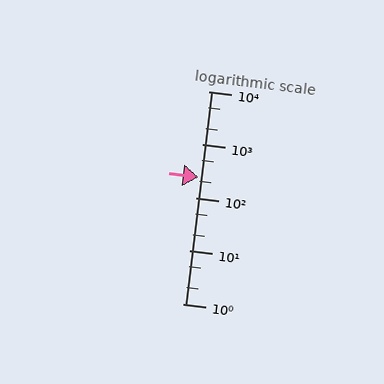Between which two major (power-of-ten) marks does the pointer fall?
The pointer is between 100 and 1000.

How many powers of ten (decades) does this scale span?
The scale spans 4 decades, from 1 to 10000.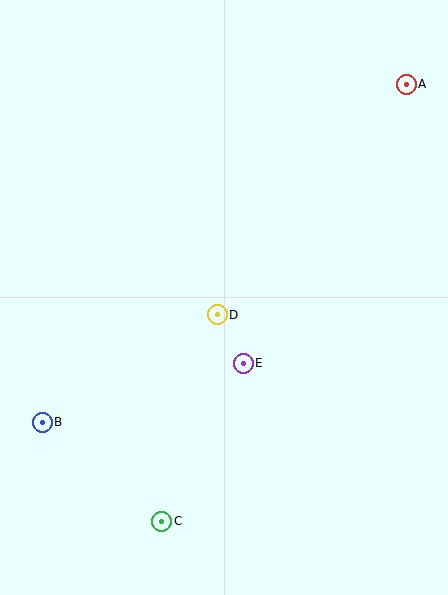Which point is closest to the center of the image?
Point D at (217, 315) is closest to the center.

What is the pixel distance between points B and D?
The distance between B and D is 205 pixels.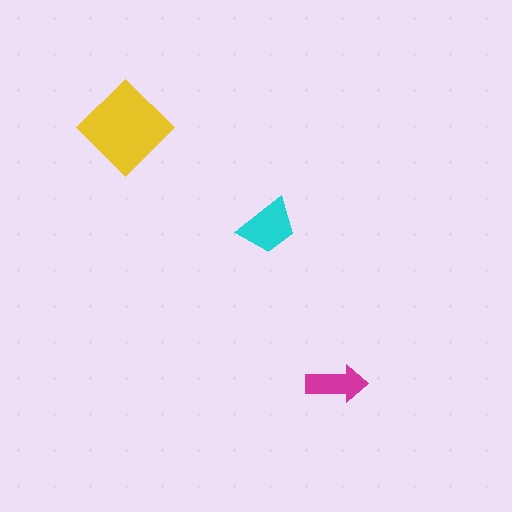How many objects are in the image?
There are 3 objects in the image.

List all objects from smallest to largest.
The magenta arrow, the cyan trapezoid, the yellow diamond.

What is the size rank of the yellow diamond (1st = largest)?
1st.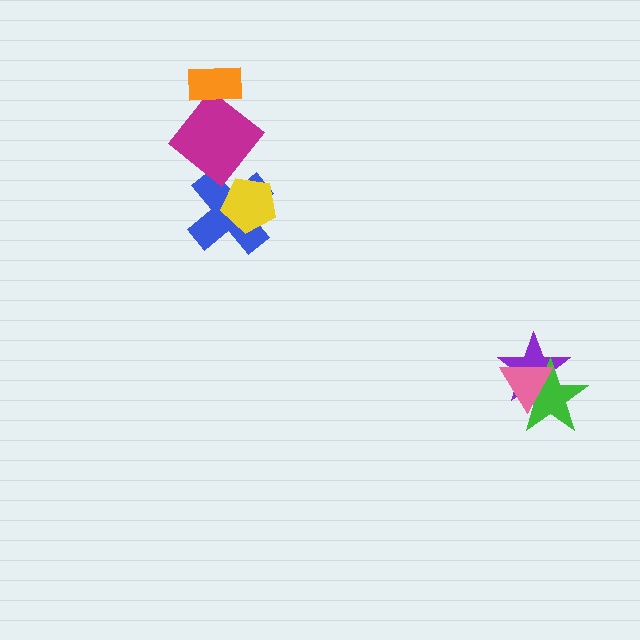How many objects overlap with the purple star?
2 objects overlap with the purple star.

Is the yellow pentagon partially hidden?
No, no other shape covers it.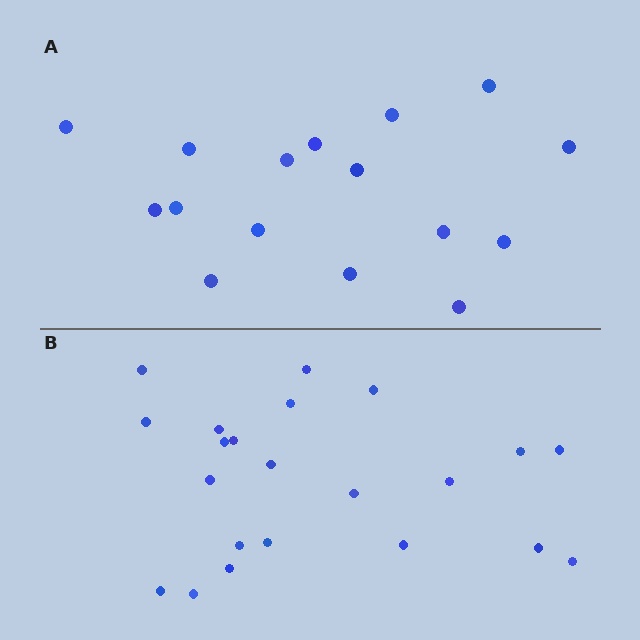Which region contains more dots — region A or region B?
Region B (the bottom region) has more dots.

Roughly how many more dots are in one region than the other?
Region B has about 6 more dots than region A.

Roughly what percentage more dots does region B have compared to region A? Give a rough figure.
About 40% more.